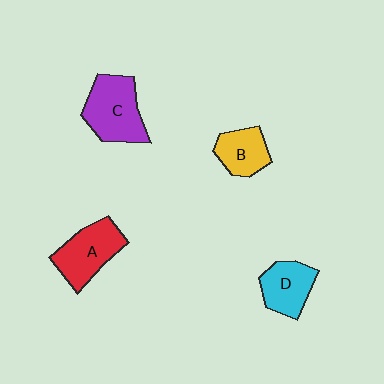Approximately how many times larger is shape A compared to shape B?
Approximately 1.4 times.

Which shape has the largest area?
Shape C (purple).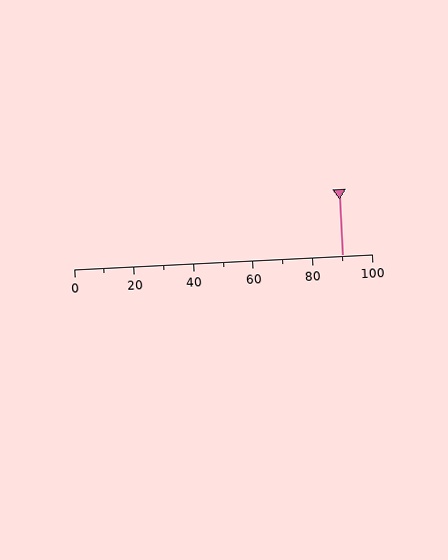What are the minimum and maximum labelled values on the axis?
The axis runs from 0 to 100.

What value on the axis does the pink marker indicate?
The marker indicates approximately 90.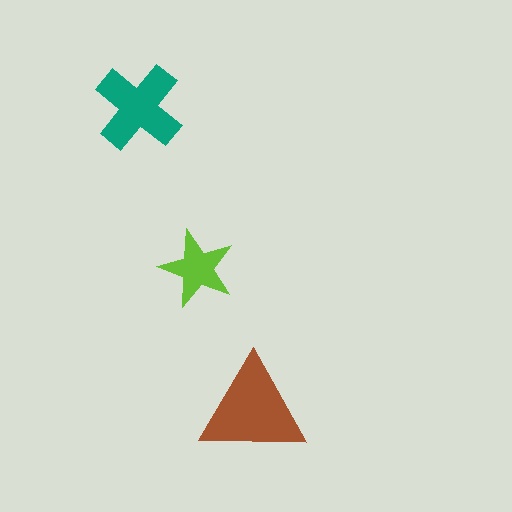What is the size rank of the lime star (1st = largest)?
3rd.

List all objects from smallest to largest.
The lime star, the teal cross, the brown triangle.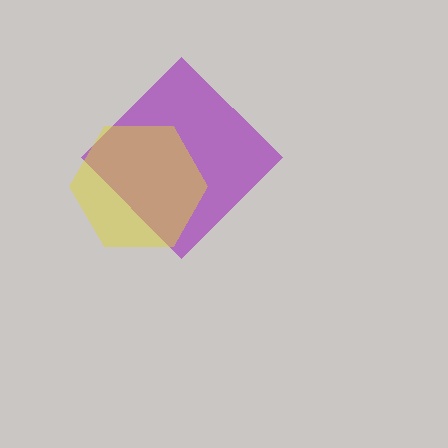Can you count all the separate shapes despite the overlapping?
Yes, there are 2 separate shapes.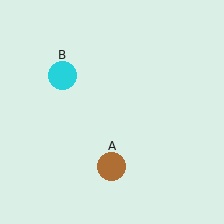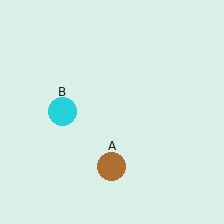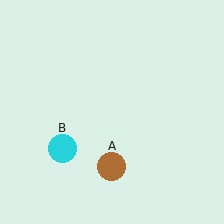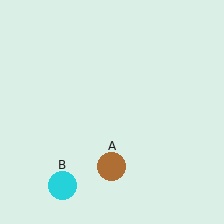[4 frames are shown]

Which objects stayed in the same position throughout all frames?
Brown circle (object A) remained stationary.